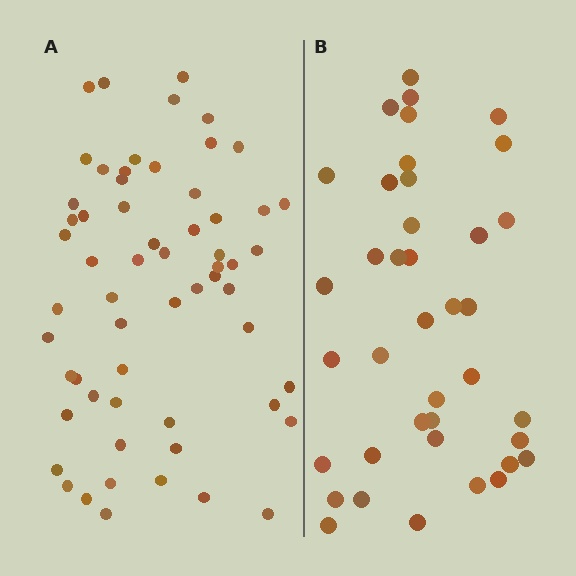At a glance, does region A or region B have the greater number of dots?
Region A (the left region) has more dots.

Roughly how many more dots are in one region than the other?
Region A has approximately 20 more dots than region B.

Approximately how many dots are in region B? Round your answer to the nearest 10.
About 40 dots. (The exact count is 39, which rounds to 40.)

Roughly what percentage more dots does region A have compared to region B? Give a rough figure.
About 55% more.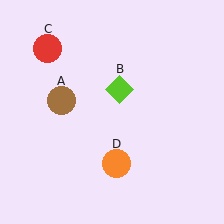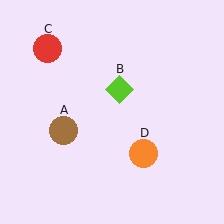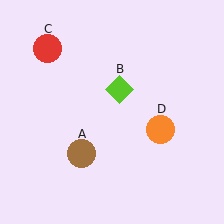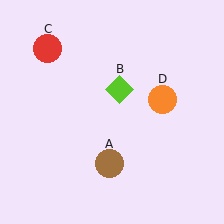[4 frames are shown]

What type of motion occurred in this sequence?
The brown circle (object A), orange circle (object D) rotated counterclockwise around the center of the scene.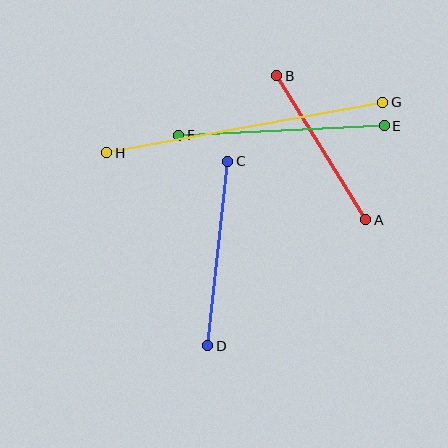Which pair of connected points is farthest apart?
Points G and H are farthest apart.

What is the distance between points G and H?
The distance is approximately 281 pixels.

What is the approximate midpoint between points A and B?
The midpoint is at approximately (321, 148) pixels.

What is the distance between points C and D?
The distance is approximately 185 pixels.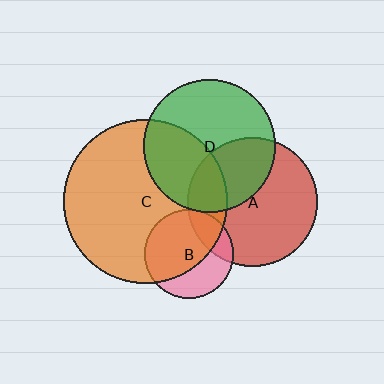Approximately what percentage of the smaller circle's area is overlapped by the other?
Approximately 20%.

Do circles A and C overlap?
Yes.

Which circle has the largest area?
Circle C (orange).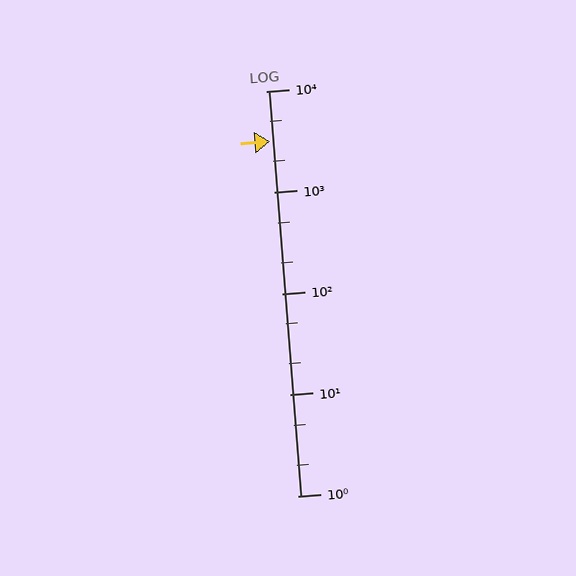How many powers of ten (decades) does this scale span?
The scale spans 4 decades, from 1 to 10000.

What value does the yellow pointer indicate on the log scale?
The pointer indicates approximately 3200.